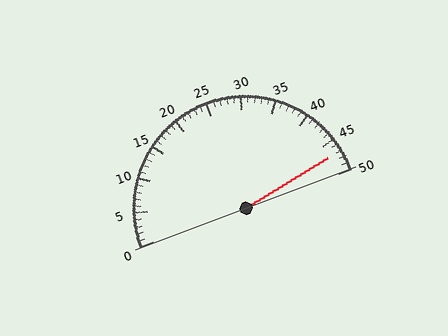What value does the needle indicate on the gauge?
The needle indicates approximately 47.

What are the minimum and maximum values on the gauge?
The gauge ranges from 0 to 50.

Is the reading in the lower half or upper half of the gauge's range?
The reading is in the upper half of the range (0 to 50).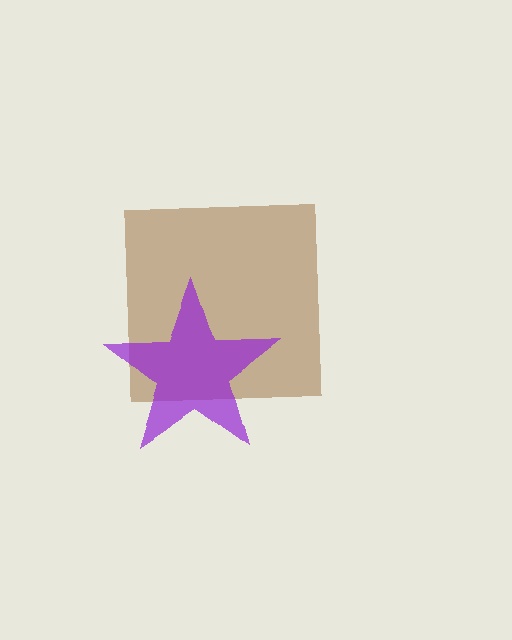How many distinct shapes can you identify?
There are 2 distinct shapes: a brown square, a purple star.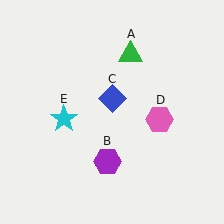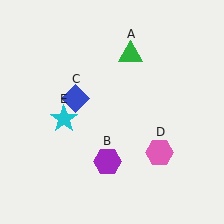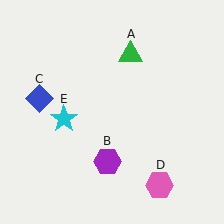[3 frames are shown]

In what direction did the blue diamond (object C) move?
The blue diamond (object C) moved left.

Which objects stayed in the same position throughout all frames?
Green triangle (object A) and purple hexagon (object B) and cyan star (object E) remained stationary.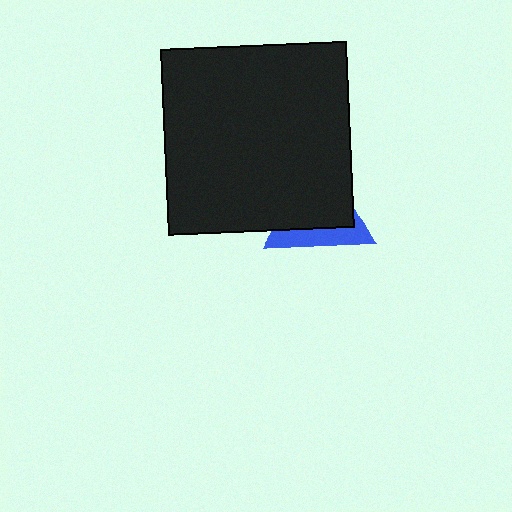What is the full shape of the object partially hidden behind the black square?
The partially hidden object is a blue triangle.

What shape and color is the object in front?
The object in front is a black square.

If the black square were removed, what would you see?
You would see the complete blue triangle.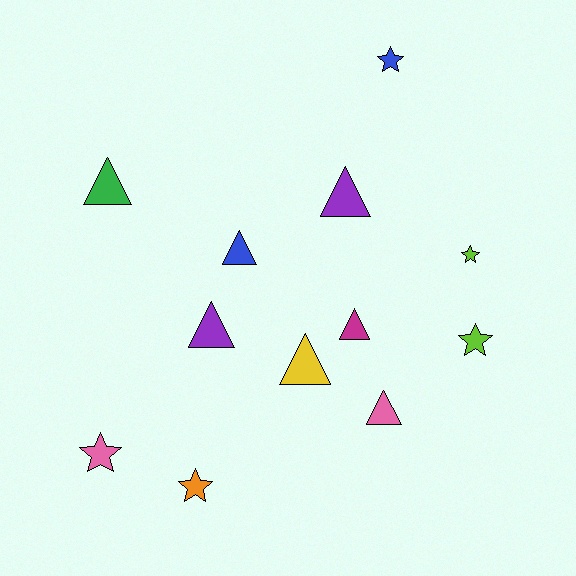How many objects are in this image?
There are 12 objects.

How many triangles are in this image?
There are 7 triangles.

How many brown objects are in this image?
There are no brown objects.